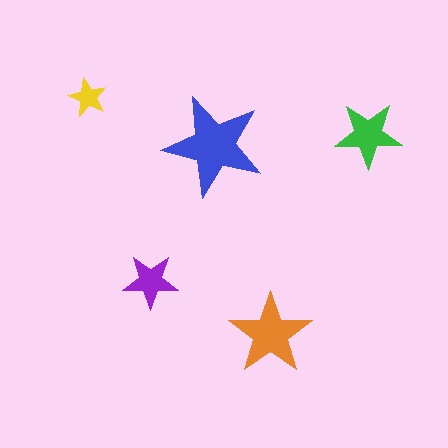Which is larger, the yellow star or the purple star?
The purple one.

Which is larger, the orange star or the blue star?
The blue one.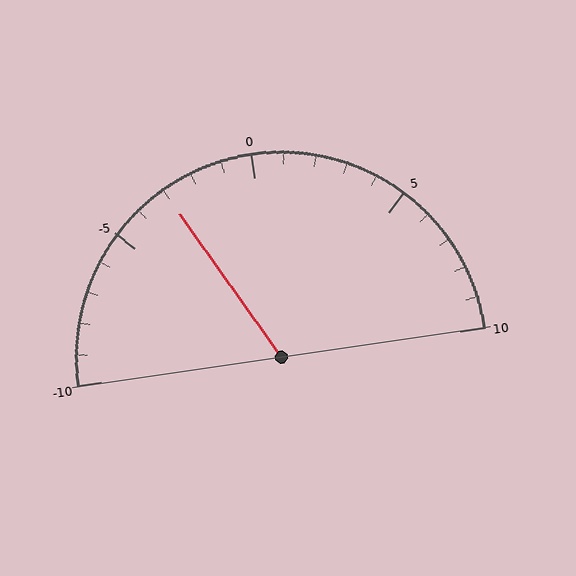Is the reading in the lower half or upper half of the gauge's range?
The reading is in the lower half of the range (-10 to 10).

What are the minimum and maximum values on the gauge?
The gauge ranges from -10 to 10.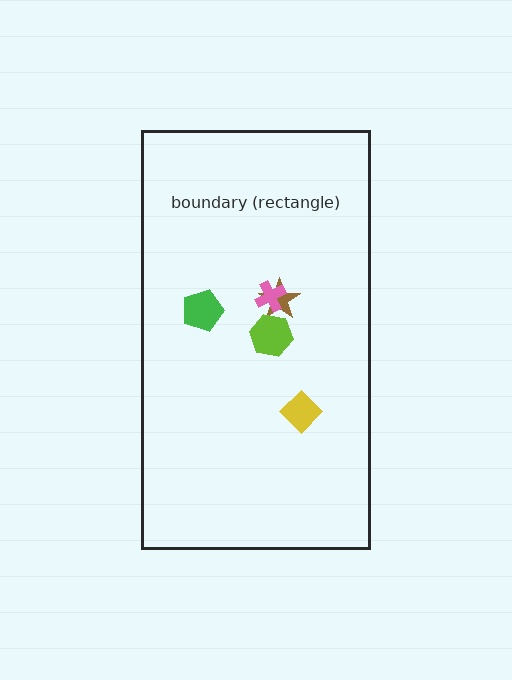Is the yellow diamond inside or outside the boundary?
Inside.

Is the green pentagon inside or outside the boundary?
Inside.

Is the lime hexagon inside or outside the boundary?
Inside.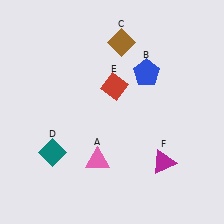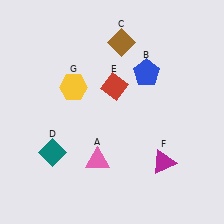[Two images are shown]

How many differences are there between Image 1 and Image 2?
There is 1 difference between the two images.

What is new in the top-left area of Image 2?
A yellow hexagon (G) was added in the top-left area of Image 2.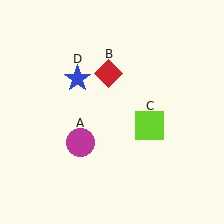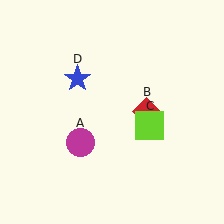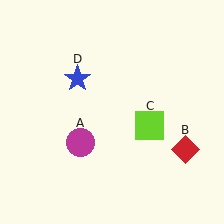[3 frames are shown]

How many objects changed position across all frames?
1 object changed position: red diamond (object B).